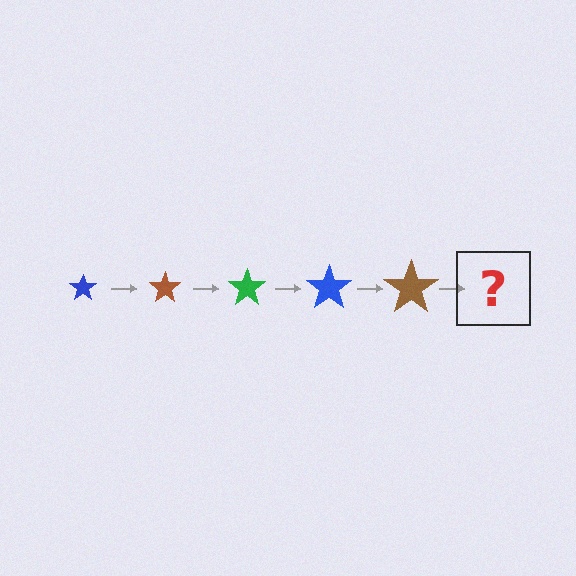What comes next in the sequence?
The next element should be a green star, larger than the previous one.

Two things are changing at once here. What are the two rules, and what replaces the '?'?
The two rules are that the star grows larger each step and the color cycles through blue, brown, and green. The '?' should be a green star, larger than the previous one.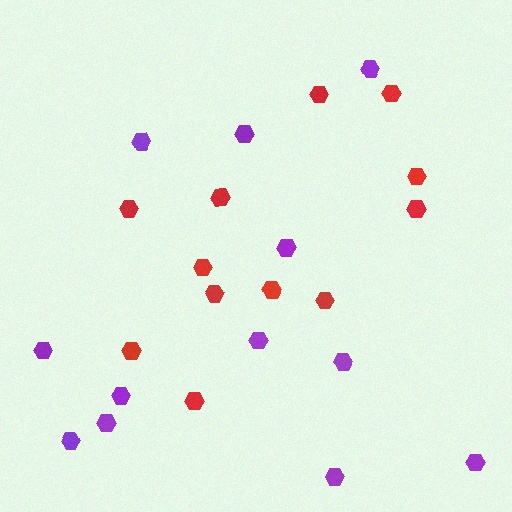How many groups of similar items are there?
There are 2 groups: one group of purple hexagons (12) and one group of red hexagons (12).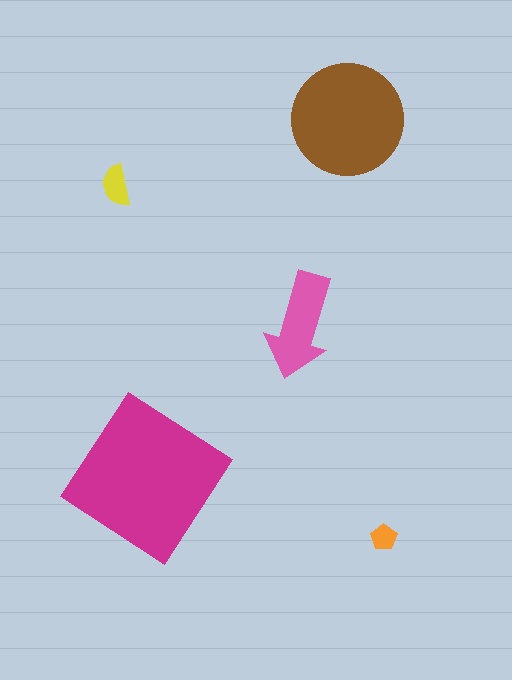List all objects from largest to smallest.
The magenta diamond, the brown circle, the pink arrow, the yellow semicircle, the orange pentagon.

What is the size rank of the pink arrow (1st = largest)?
3rd.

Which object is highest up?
The brown circle is topmost.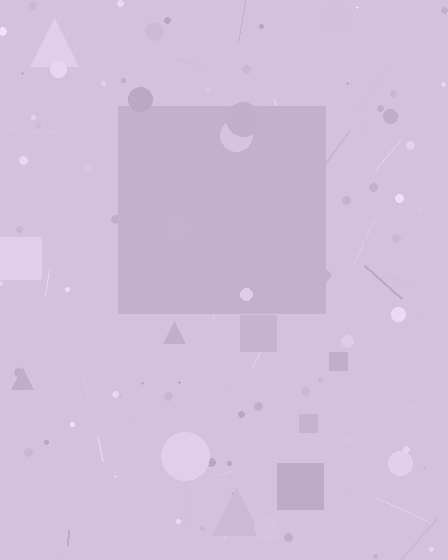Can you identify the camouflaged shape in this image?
The camouflaged shape is a square.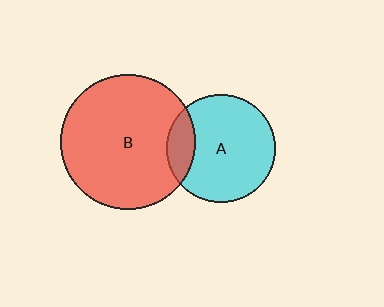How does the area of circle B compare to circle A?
Approximately 1.5 times.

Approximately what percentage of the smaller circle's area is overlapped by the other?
Approximately 15%.